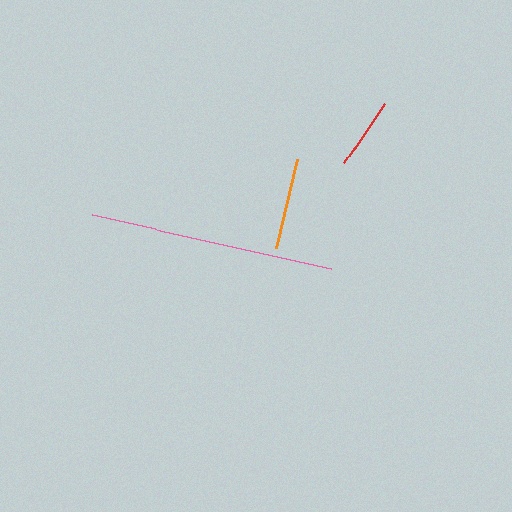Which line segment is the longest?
The pink line is the longest at approximately 245 pixels.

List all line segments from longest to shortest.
From longest to shortest: pink, orange, red.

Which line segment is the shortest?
The red line is the shortest at approximately 72 pixels.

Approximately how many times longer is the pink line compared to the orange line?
The pink line is approximately 2.7 times the length of the orange line.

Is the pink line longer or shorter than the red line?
The pink line is longer than the red line.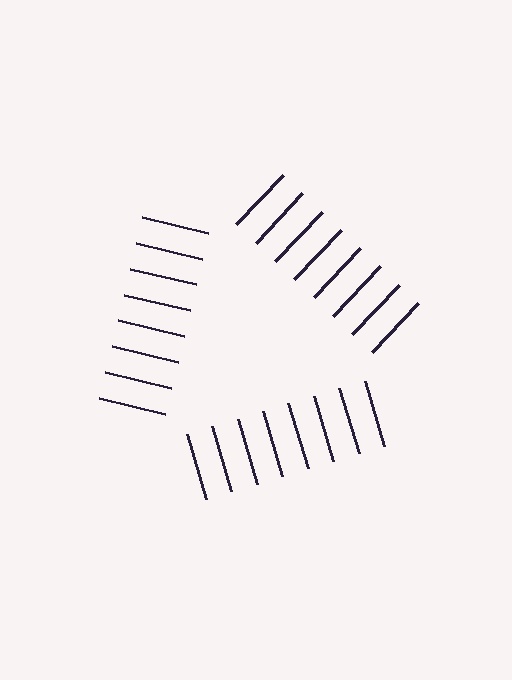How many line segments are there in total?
24 — 8 along each of the 3 edges.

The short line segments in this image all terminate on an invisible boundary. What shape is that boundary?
An illusory triangle — the line segments terminate on its edges but no continuous stroke is drawn.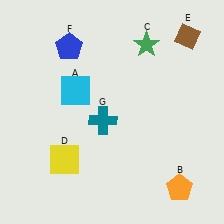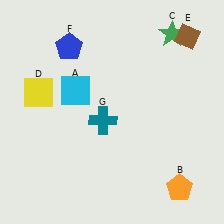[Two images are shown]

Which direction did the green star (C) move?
The green star (C) moved right.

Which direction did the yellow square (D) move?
The yellow square (D) moved up.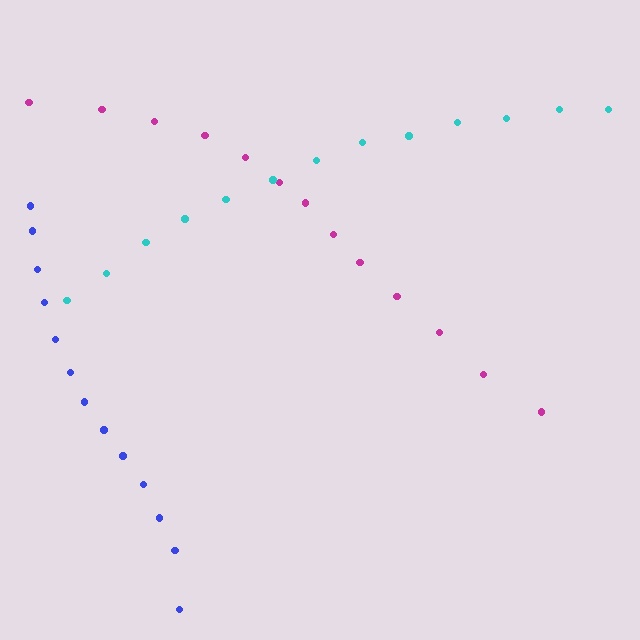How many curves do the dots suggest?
There are 3 distinct paths.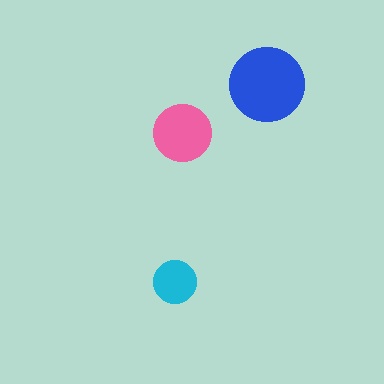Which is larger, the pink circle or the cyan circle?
The pink one.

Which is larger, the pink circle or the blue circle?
The blue one.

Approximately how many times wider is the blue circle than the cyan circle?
About 1.5 times wider.